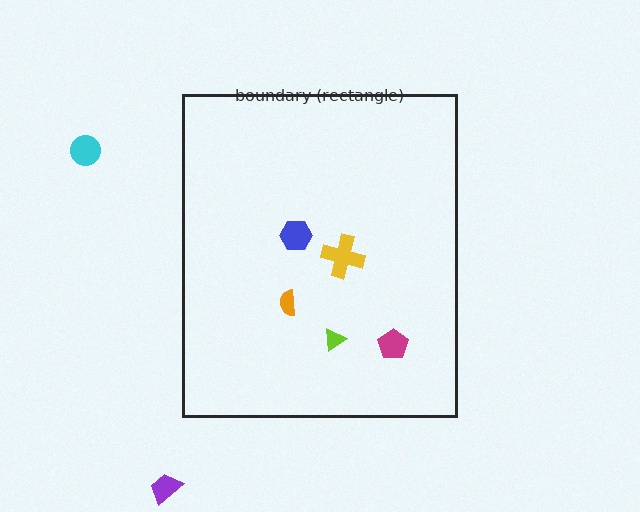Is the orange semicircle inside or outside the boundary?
Inside.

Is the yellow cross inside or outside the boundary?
Inside.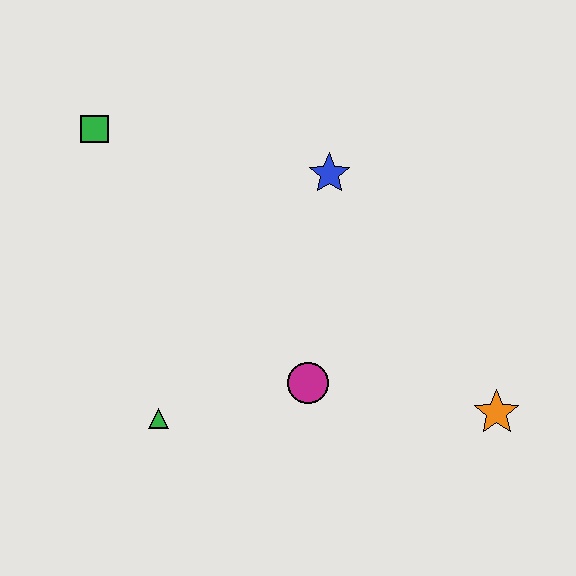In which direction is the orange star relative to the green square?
The orange star is to the right of the green square.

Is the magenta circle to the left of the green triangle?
No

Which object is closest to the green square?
The blue star is closest to the green square.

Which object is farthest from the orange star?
The green square is farthest from the orange star.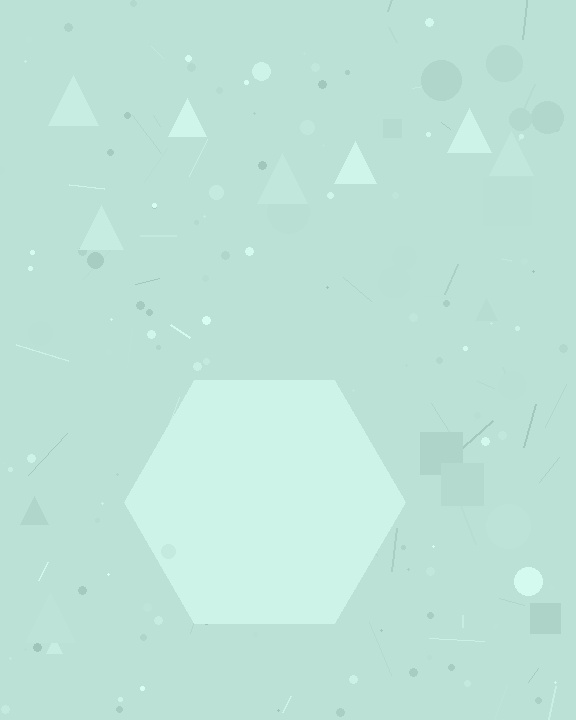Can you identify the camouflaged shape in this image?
The camouflaged shape is a hexagon.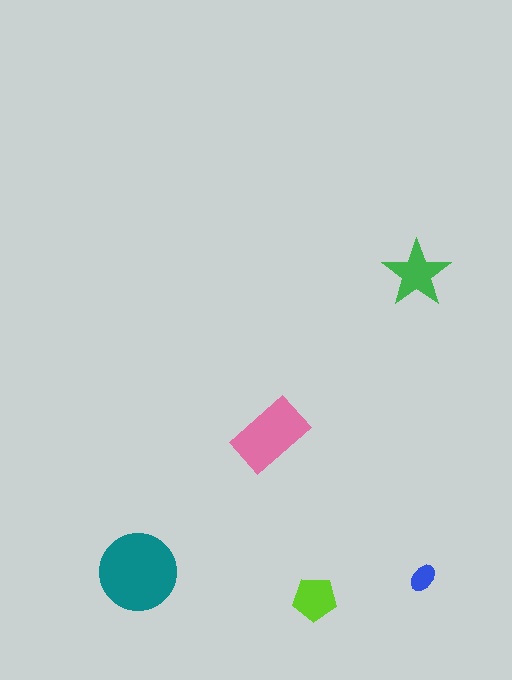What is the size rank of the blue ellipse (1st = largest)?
5th.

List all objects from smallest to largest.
The blue ellipse, the lime pentagon, the green star, the pink rectangle, the teal circle.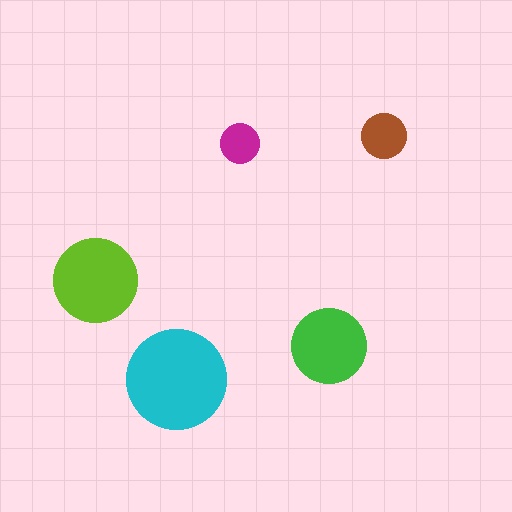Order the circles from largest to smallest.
the cyan one, the lime one, the green one, the brown one, the magenta one.